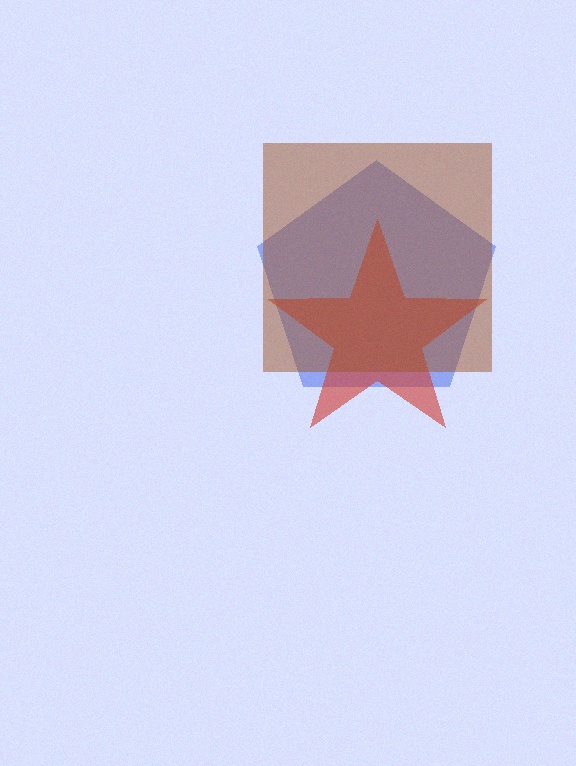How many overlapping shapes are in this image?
There are 3 overlapping shapes in the image.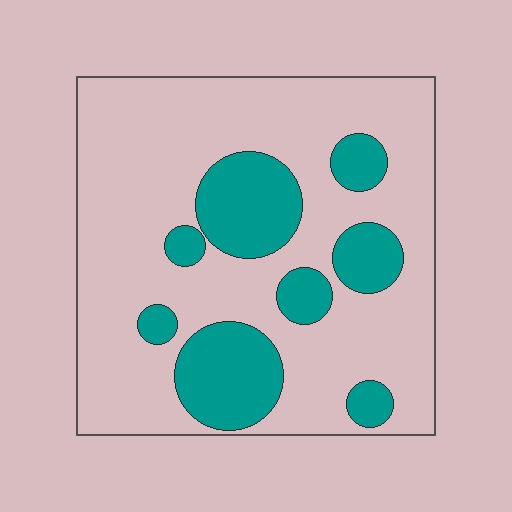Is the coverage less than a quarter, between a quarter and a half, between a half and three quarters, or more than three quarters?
Between a quarter and a half.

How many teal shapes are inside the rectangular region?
8.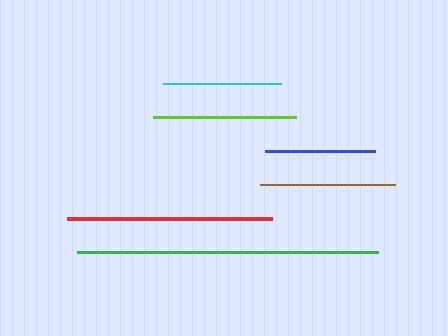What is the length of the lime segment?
The lime segment is approximately 142 pixels long.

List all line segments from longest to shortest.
From longest to shortest: green, red, lime, brown, cyan, blue.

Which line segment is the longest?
The green line is the longest at approximately 301 pixels.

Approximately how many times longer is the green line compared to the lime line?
The green line is approximately 2.1 times the length of the lime line.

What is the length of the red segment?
The red segment is approximately 205 pixels long.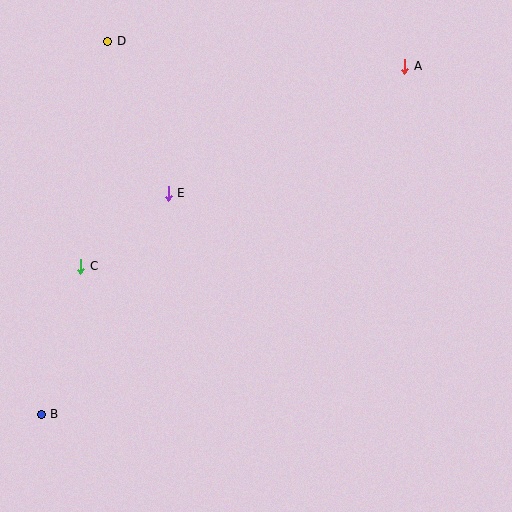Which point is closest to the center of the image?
Point E at (168, 193) is closest to the center.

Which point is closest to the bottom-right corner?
Point A is closest to the bottom-right corner.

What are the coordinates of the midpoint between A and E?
The midpoint between A and E is at (286, 130).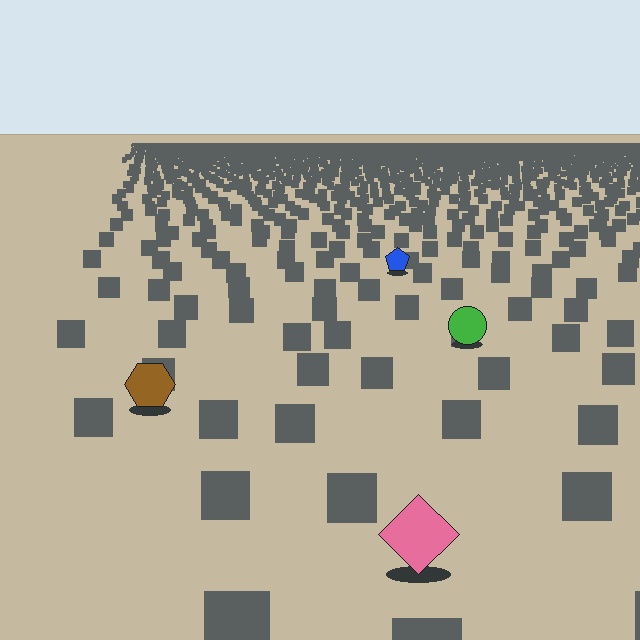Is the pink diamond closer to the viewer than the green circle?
Yes. The pink diamond is closer — you can tell from the texture gradient: the ground texture is coarser near it.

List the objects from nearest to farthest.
From nearest to farthest: the pink diamond, the brown hexagon, the green circle, the blue pentagon.